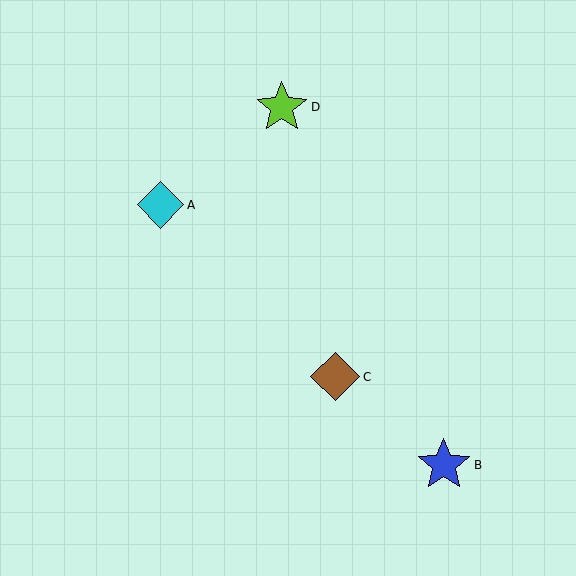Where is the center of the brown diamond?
The center of the brown diamond is at (335, 377).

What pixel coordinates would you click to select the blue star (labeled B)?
Click at (444, 465) to select the blue star B.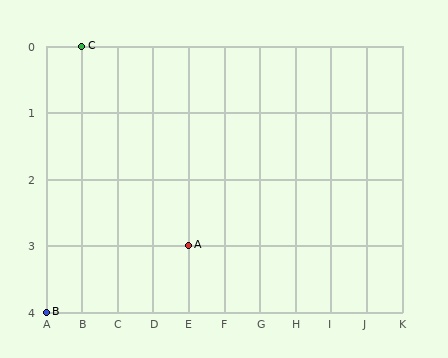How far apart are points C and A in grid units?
Points C and A are 3 columns and 3 rows apart (about 4.2 grid units diagonally).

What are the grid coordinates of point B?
Point B is at grid coordinates (A, 4).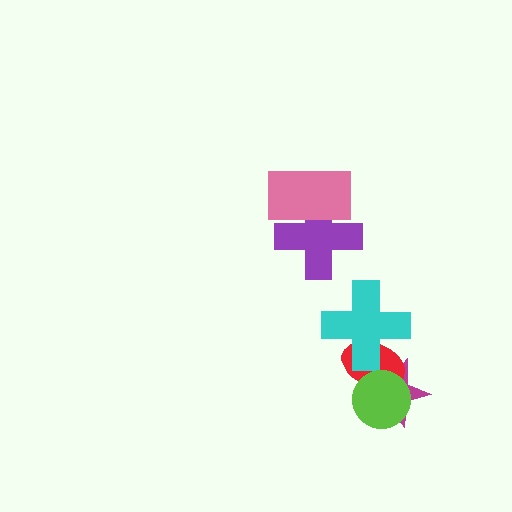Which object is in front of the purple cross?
The pink rectangle is in front of the purple cross.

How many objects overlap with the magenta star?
2 objects overlap with the magenta star.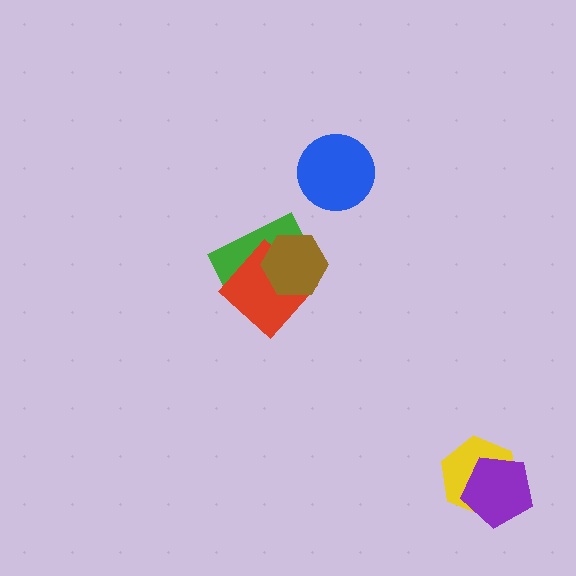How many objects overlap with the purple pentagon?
1 object overlaps with the purple pentagon.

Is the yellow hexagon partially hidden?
Yes, it is partially covered by another shape.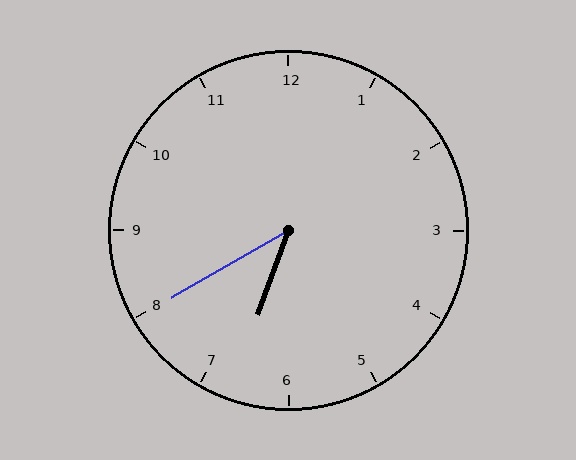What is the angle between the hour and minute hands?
Approximately 40 degrees.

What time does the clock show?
6:40.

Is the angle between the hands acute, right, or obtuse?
It is acute.